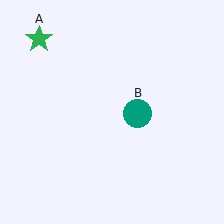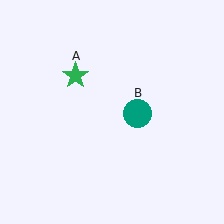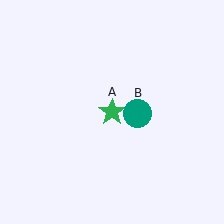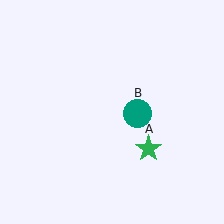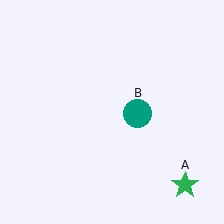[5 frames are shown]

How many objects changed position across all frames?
1 object changed position: green star (object A).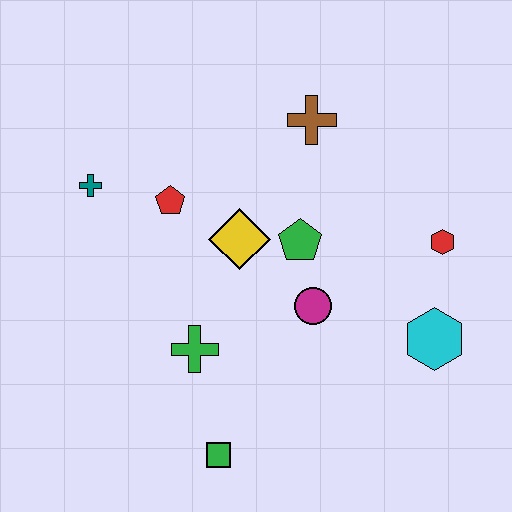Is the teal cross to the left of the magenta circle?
Yes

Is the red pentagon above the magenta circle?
Yes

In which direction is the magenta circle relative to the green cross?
The magenta circle is to the right of the green cross.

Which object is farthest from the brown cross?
The green square is farthest from the brown cross.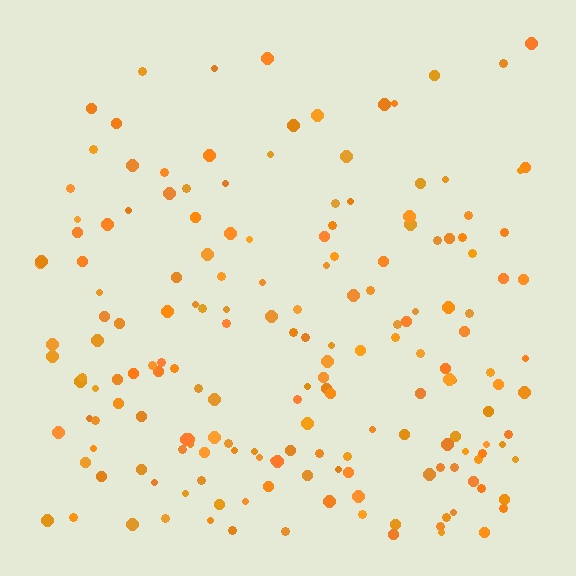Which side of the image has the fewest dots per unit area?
The top.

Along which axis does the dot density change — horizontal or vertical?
Vertical.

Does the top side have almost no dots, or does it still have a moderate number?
Still a moderate number, just noticeably fewer than the bottom.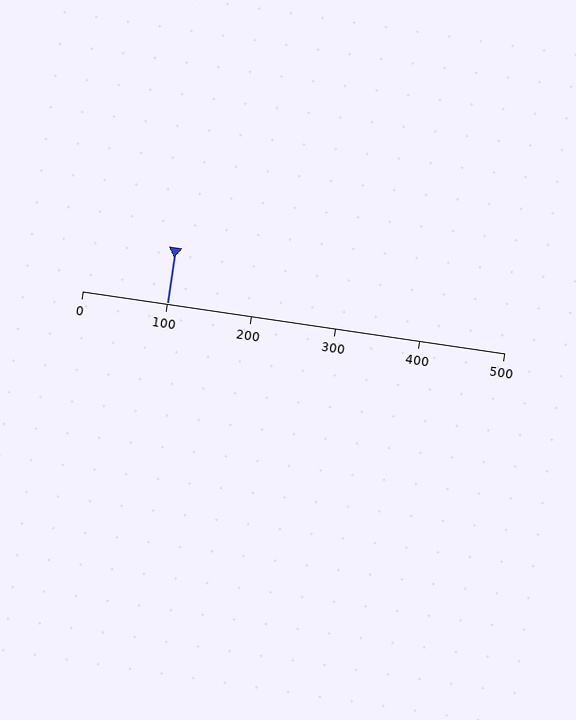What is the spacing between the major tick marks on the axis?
The major ticks are spaced 100 apart.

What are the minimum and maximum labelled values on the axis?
The axis runs from 0 to 500.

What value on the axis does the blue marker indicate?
The marker indicates approximately 100.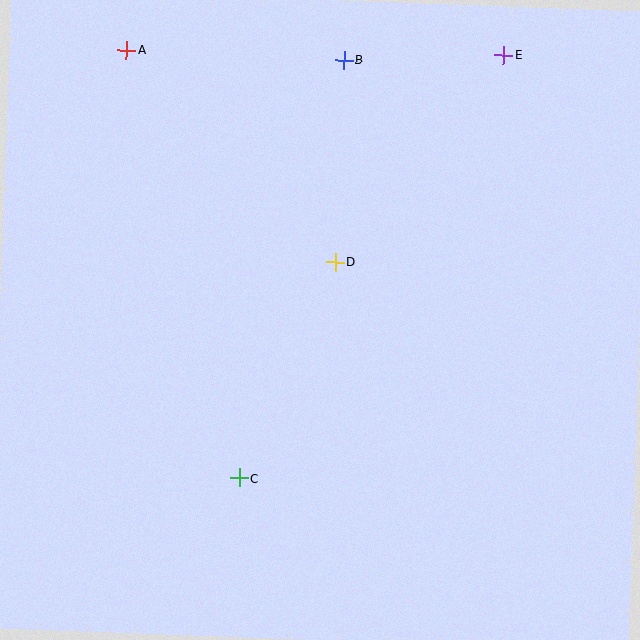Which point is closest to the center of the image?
Point D at (336, 262) is closest to the center.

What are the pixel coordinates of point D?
Point D is at (336, 262).